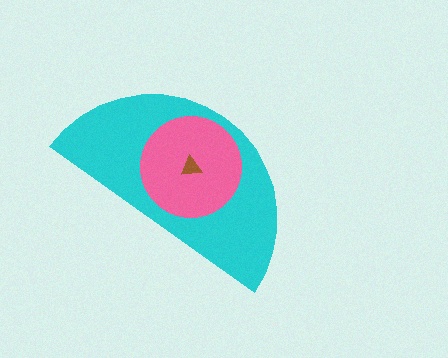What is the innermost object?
The brown triangle.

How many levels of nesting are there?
3.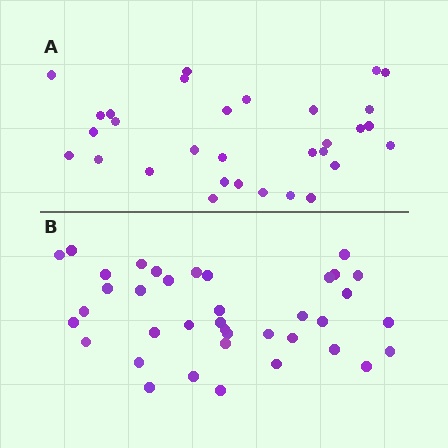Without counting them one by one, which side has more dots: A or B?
Region B (the bottom region) has more dots.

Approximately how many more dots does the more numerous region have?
Region B has roughly 8 or so more dots than region A.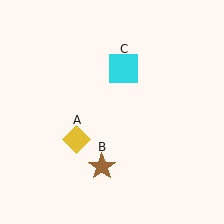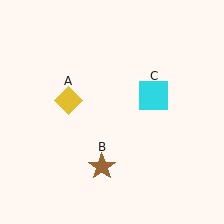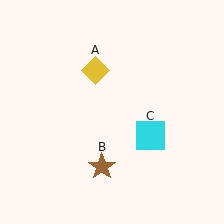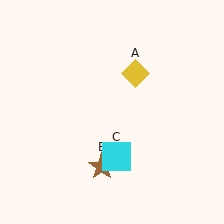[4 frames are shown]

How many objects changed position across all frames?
2 objects changed position: yellow diamond (object A), cyan square (object C).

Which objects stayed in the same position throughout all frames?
Brown star (object B) remained stationary.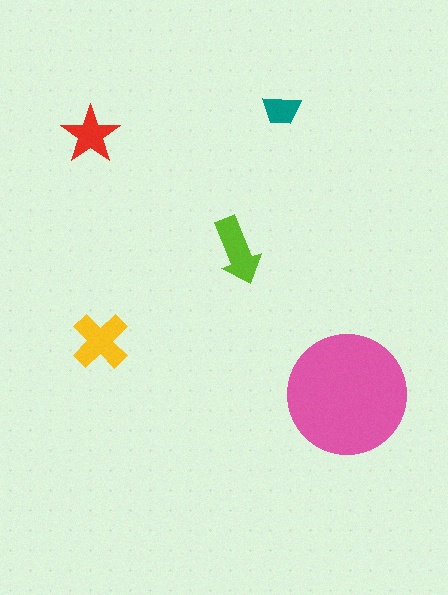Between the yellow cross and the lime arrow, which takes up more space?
The yellow cross.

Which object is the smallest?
The teal trapezoid.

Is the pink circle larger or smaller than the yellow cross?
Larger.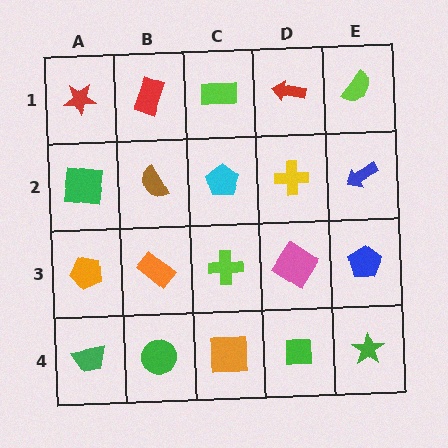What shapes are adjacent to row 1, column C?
A cyan pentagon (row 2, column C), a red rectangle (row 1, column B), a red arrow (row 1, column D).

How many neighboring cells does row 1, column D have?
3.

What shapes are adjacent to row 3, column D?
A yellow cross (row 2, column D), a green square (row 4, column D), a lime cross (row 3, column C), a blue pentagon (row 3, column E).